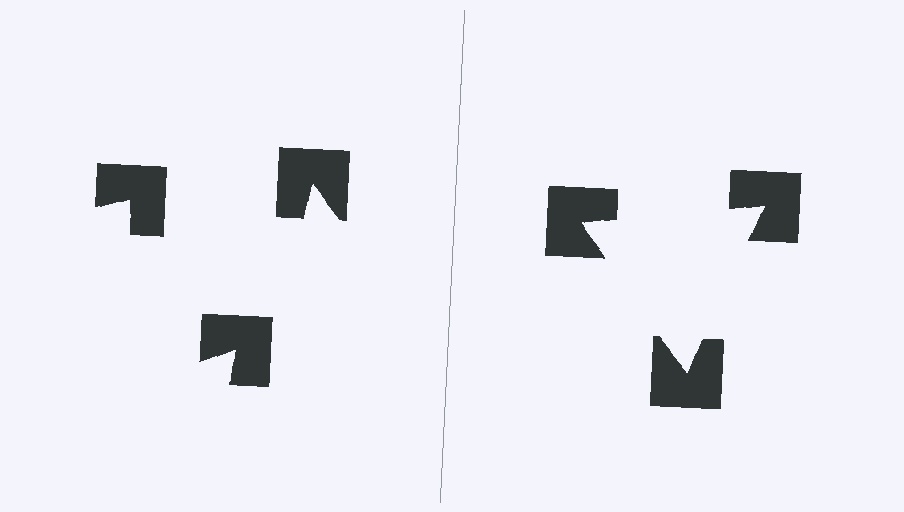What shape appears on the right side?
An illusory triangle.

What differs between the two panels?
The notched squares are positioned identically on both sides; only the wedge orientations differ. On the right they align to a triangle; on the left they are misaligned.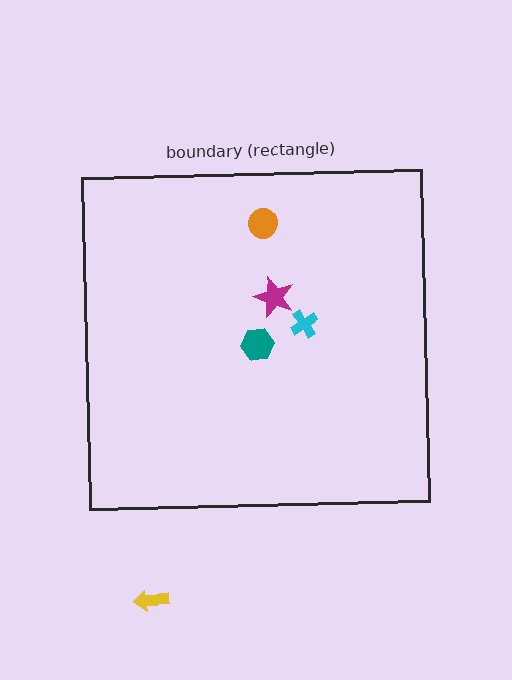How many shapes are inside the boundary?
4 inside, 1 outside.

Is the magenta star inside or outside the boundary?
Inside.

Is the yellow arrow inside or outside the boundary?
Outside.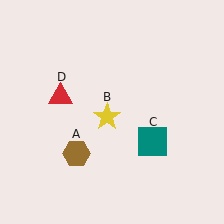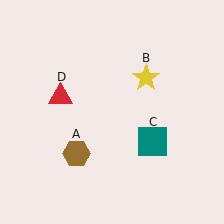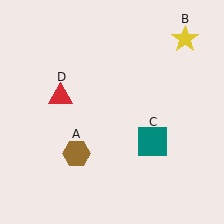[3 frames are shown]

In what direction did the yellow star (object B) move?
The yellow star (object B) moved up and to the right.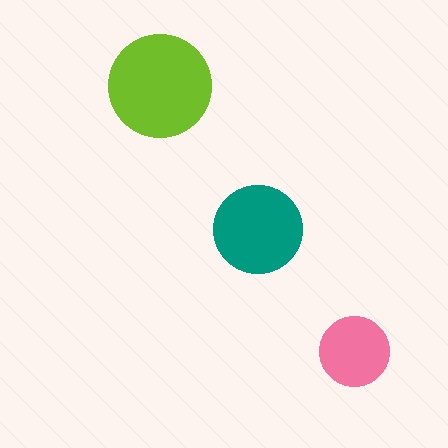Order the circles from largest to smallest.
the lime one, the teal one, the pink one.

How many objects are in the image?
There are 3 objects in the image.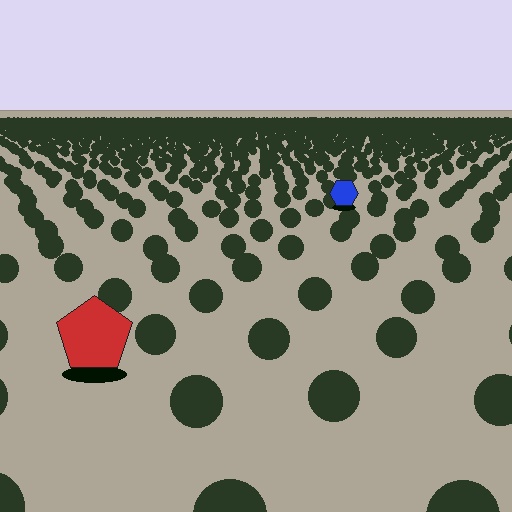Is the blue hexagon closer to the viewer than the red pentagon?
No. The red pentagon is closer — you can tell from the texture gradient: the ground texture is coarser near it.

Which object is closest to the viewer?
The red pentagon is closest. The texture marks near it are larger and more spread out.